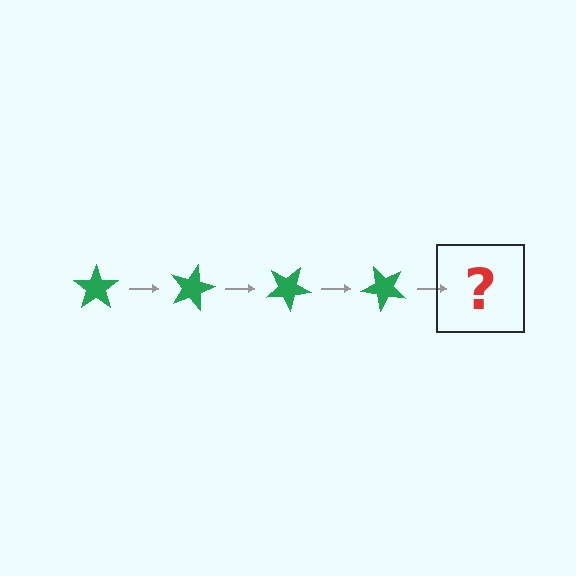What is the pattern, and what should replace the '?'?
The pattern is that the star rotates 15 degrees each step. The '?' should be a green star rotated 60 degrees.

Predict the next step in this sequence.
The next step is a green star rotated 60 degrees.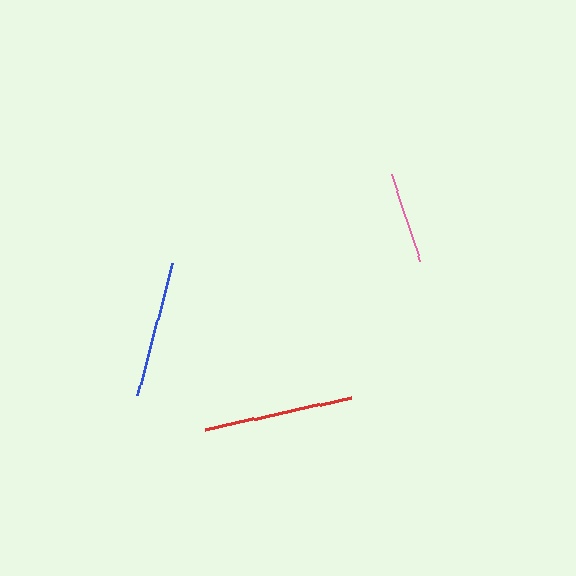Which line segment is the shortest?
The pink line is the shortest at approximately 92 pixels.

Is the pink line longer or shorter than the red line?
The red line is longer than the pink line.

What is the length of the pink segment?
The pink segment is approximately 92 pixels long.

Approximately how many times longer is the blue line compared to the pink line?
The blue line is approximately 1.5 times the length of the pink line.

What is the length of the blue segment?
The blue segment is approximately 136 pixels long.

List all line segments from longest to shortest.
From longest to shortest: red, blue, pink.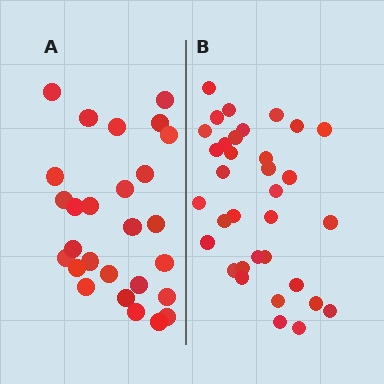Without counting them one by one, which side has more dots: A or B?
Region B (the right region) has more dots.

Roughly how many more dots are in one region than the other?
Region B has roughly 8 or so more dots than region A.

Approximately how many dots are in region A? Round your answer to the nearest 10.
About 30 dots. (The exact count is 27, which rounds to 30.)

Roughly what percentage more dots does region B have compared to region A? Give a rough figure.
About 25% more.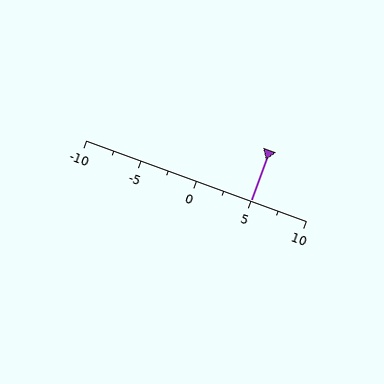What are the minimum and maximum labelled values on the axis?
The axis runs from -10 to 10.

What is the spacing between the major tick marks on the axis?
The major ticks are spaced 5 apart.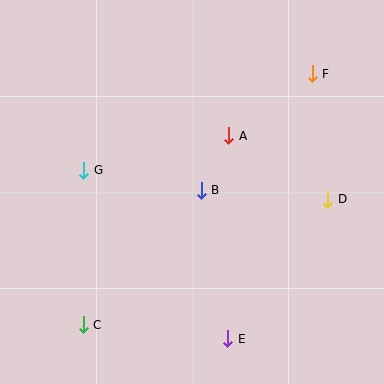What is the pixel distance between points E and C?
The distance between E and C is 145 pixels.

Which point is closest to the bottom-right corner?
Point E is closest to the bottom-right corner.